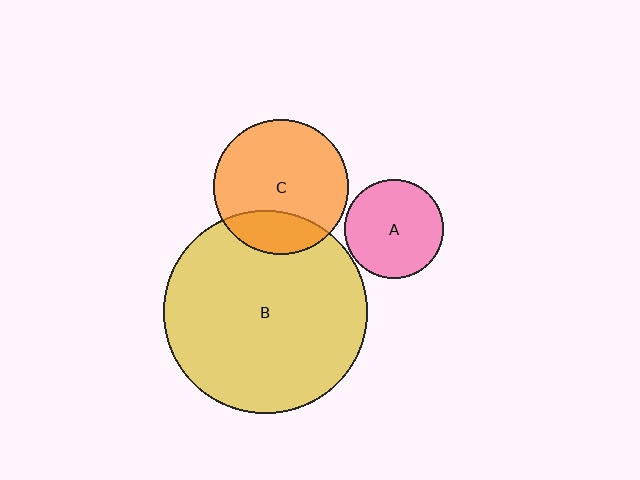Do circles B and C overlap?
Yes.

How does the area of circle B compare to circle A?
Approximately 4.3 times.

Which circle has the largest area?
Circle B (yellow).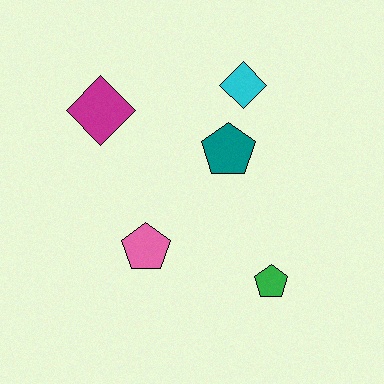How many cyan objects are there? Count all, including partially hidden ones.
There is 1 cyan object.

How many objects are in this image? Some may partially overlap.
There are 5 objects.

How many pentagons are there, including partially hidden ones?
There are 3 pentagons.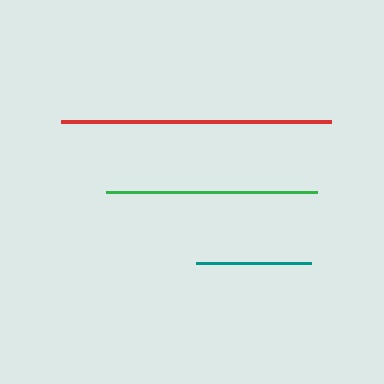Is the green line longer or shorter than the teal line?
The green line is longer than the teal line.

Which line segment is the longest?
The red line is the longest at approximately 269 pixels.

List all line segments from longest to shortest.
From longest to shortest: red, green, teal.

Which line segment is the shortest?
The teal line is the shortest at approximately 115 pixels.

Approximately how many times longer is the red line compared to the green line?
The red line is approximately 1.3 times the length of the green line.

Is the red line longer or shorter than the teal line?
The red line is longer than the teal line.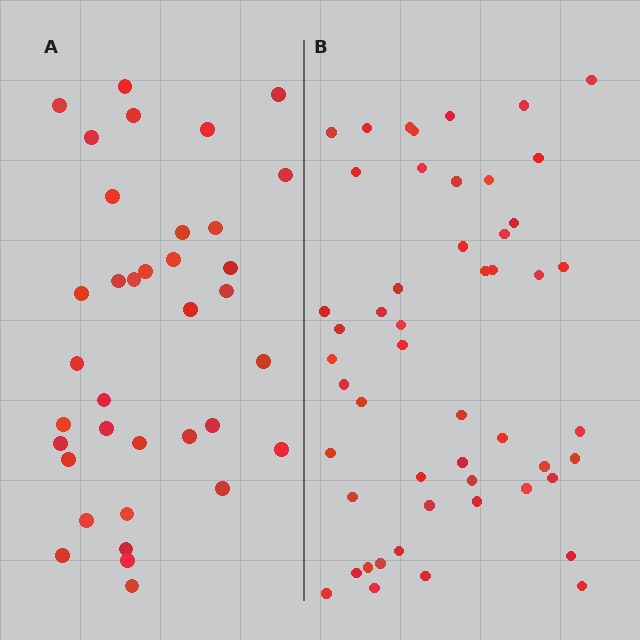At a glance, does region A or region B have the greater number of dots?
Region B (the right region) has more dots.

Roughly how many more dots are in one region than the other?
Region B has approximately 15 more dots than region A.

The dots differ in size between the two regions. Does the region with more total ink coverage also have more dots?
No. Region A has more total ink coverage because its dots are larger, but region B actually contains more individual dots. Total area can be misleading — the number of items is what matters here.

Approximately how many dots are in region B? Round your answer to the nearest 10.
About 50 dots. (The exact count is 51, which rounds to 50.)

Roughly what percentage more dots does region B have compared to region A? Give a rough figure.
About 40% more.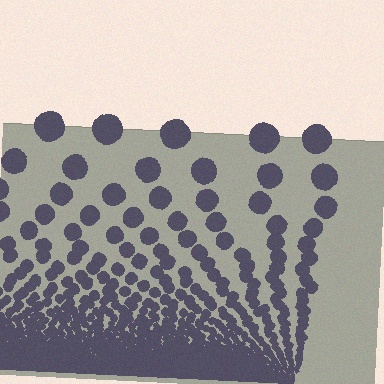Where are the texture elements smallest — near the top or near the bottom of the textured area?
Near the bottom.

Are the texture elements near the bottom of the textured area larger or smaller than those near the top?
Smaller. The gradient is inverted — elements near the bottom are smaller and denser.